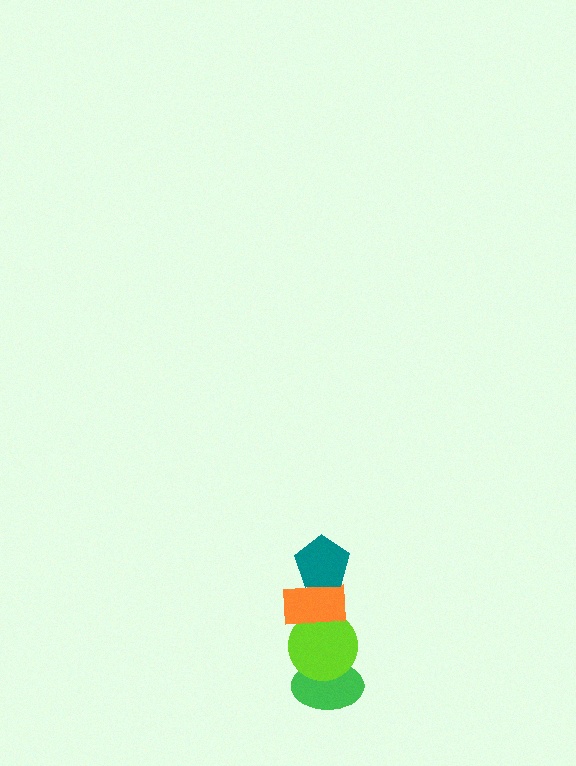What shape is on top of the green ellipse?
The lime circle is on top of the green ellipse.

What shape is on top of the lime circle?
The orange rectangle is on top of the lime circle.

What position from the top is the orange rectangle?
The orange rectangle is 2nd from the top.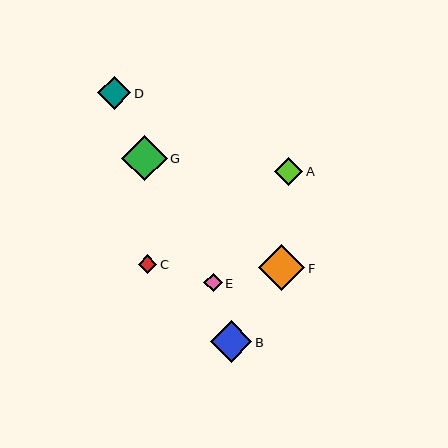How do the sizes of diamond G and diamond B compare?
Diamond G and diamond B are approximately the same size.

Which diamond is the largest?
Diamond F is the largest with a size of approximately 46 pixels.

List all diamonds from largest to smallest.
From largest to smallest: F, G, B, D, A, C, E.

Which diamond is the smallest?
Diamond E is the smallest with a size of approximately 18 pixels.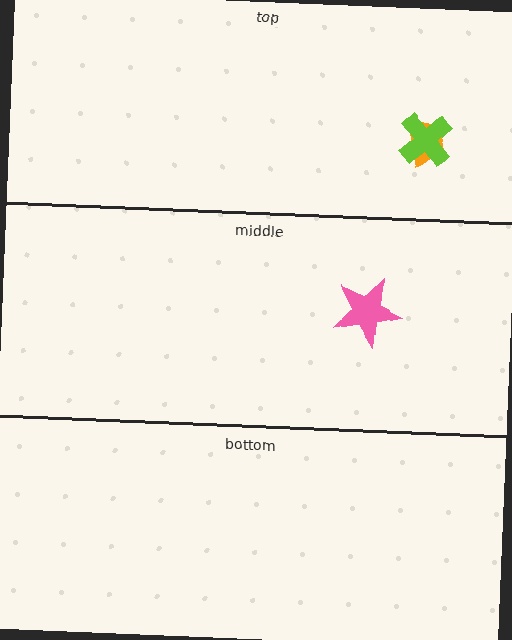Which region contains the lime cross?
The top region.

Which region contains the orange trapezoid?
The top region.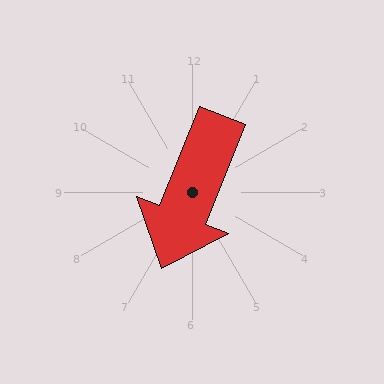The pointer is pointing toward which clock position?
Roughly 7 o'clock.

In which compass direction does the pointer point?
South.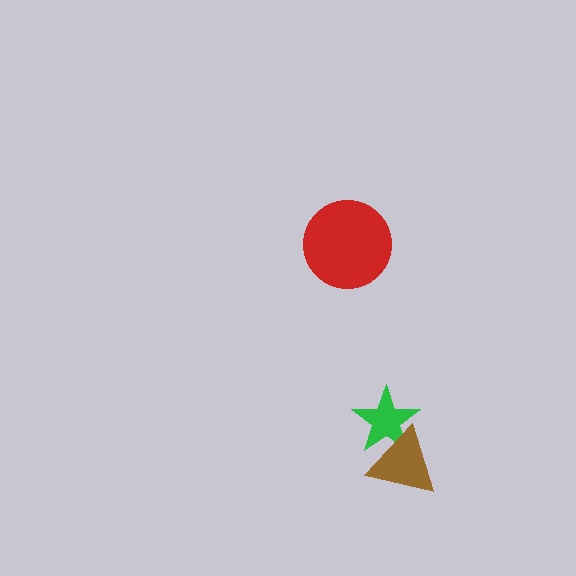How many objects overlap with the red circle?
0 objects overlap with the red circle.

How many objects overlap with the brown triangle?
1 object overlaps with the brown triangle.